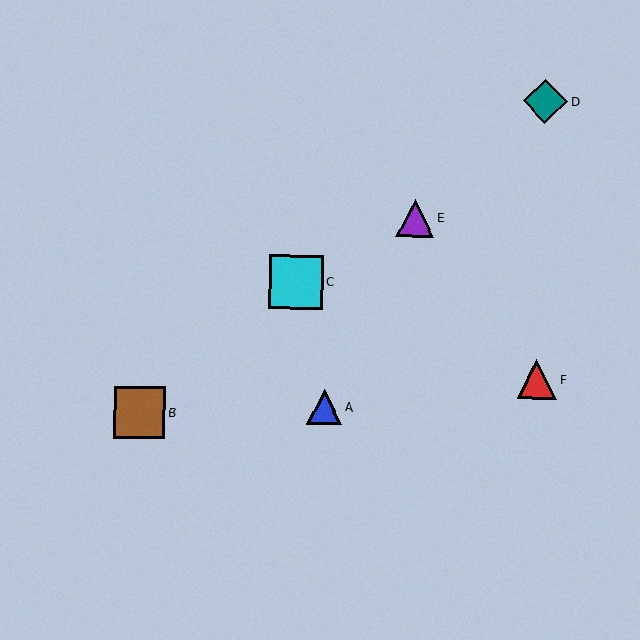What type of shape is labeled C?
Shape C is a cyan square.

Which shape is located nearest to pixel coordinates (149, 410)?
The brown square (labeled B) at (139, 412) is nearest to that location.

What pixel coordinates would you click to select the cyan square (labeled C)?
Click at (296, 282) to select the cyan square C.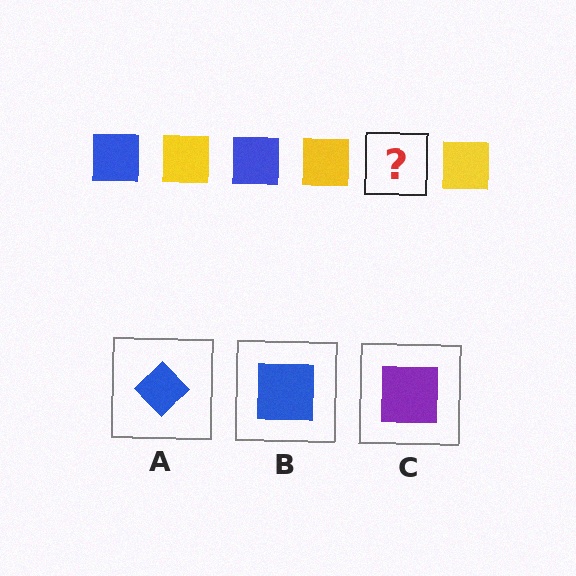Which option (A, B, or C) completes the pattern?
B.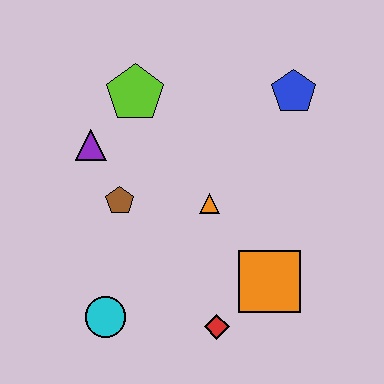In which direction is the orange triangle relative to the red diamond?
The orange triangle is above the red diamond.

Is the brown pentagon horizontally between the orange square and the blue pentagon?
No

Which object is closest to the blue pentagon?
The orange triangle is closest to the blue pentagon.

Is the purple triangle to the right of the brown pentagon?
No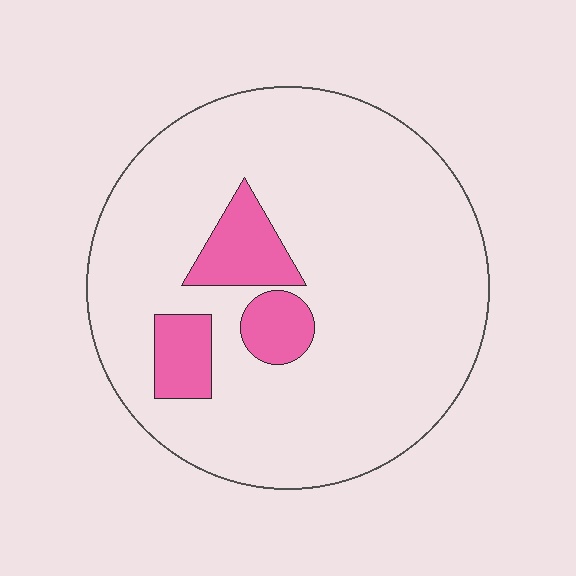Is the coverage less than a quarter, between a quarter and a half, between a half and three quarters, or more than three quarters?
Less than a quarter.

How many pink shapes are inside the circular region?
3.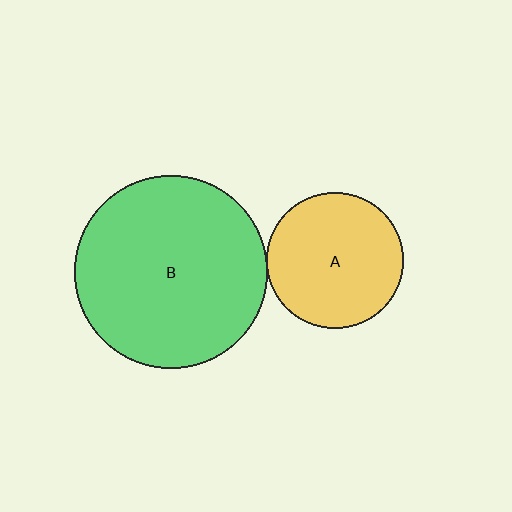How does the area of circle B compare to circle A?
Approximately 2.0 times.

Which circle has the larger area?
Circle B (green).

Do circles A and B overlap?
Yes.